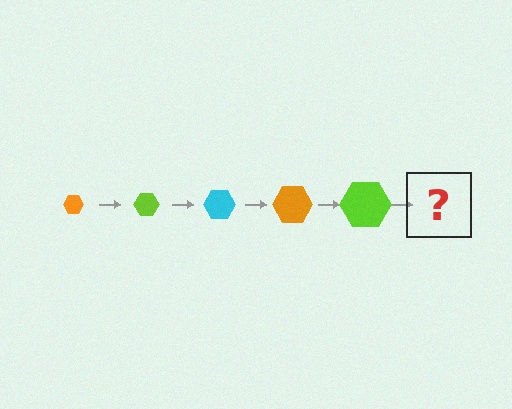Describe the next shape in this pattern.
It should be a cyan hexagon, larger than the previous one.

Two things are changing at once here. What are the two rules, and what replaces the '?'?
The two rules are that the hexagon grows larger each step and the color cycles through orange, lime, and cyan. The '?' should be a cyan hexagon, larger than the previous one.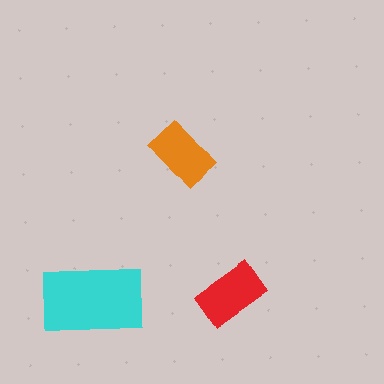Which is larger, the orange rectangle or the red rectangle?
The red one.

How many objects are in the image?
There are 3 objects in the image.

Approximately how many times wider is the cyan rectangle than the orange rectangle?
About 1.5 times wider.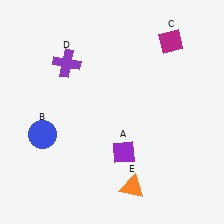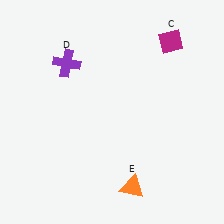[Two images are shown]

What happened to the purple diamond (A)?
The purple diamond (A) was removed in Image 2. It was in the bottom-right area of Image 1.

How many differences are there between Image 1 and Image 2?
There are 2 differences between the two images.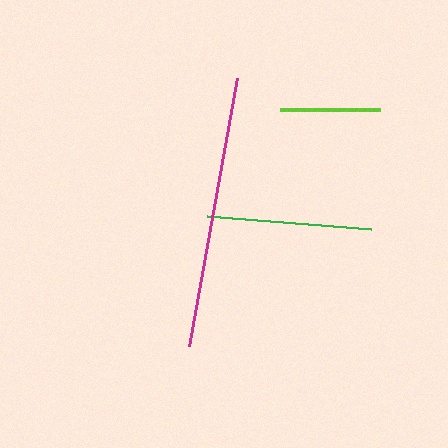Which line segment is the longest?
The magenta line is the longest at approximately 272 pixels.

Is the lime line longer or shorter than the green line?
The green line is longer than the lime line.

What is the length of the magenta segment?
The magenta segment is approximately 272 pixels long.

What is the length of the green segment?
The green segment is approximately 165 pixels long.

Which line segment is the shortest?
The lime line is the shortest at approximately 100 pixels.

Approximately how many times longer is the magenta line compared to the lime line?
The magenta line is approximately 2.7 times the length of the lime line.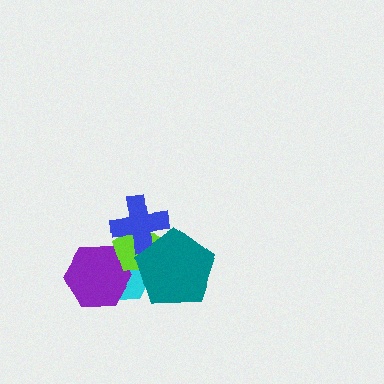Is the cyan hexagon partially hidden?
Yes, it is partially covered by another shape.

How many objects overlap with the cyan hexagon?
3 objects overlap with the cyan hexagon.